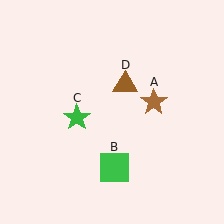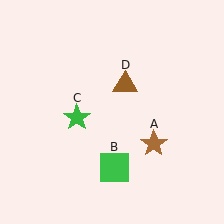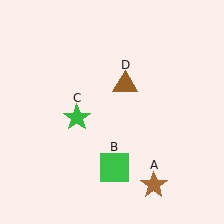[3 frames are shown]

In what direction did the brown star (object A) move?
The brown star (object A) moved down.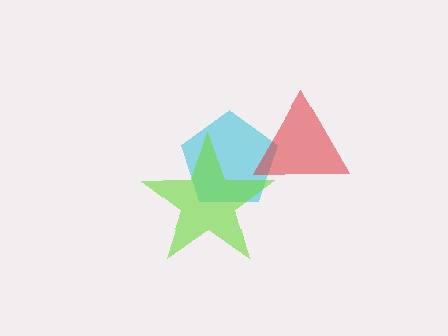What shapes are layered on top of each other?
The layered shapes are: a cyan pentagon, a red triangle, a lime star.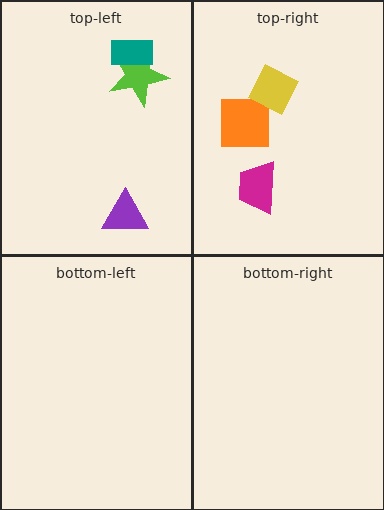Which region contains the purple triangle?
The top-left region.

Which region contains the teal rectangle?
The top-left region.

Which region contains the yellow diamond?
The top-right region.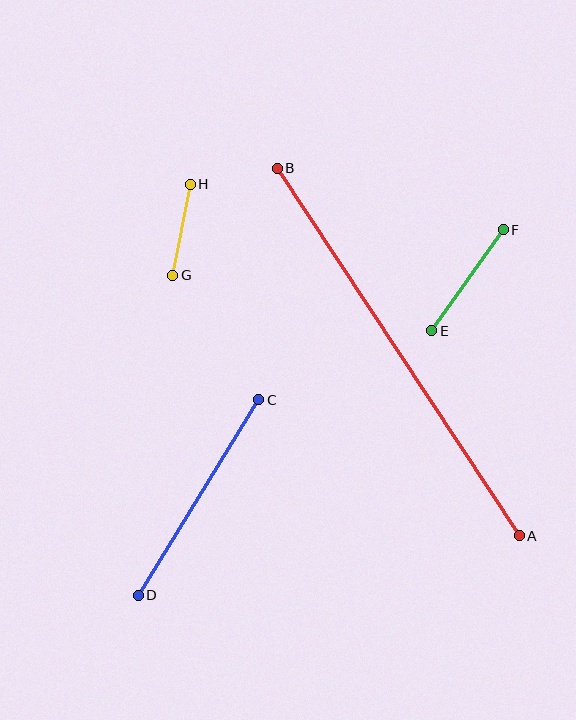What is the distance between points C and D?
The distance is approximately 230 pixels.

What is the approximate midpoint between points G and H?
The midpoint is at approximately (181, 230) pixels.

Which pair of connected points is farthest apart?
Points A and B are farthest apart.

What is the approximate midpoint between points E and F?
The midpoint is at approximately (468, 280) pixels.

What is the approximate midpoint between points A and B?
The midpoint is at approximately (398, 352) pixels.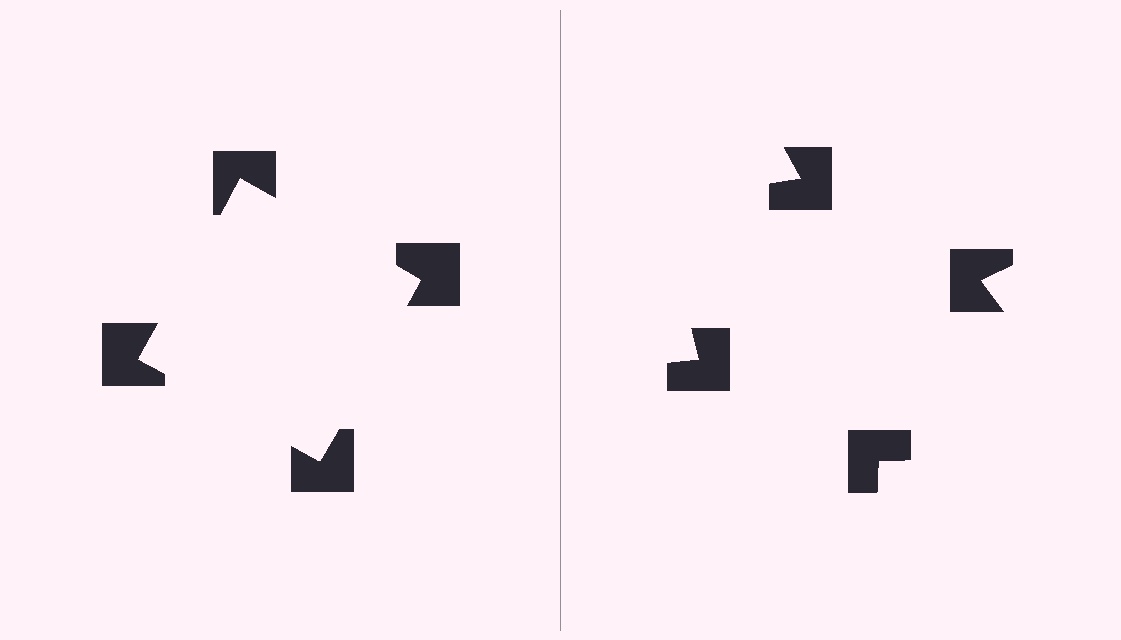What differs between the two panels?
The notched squares are positioned identically on both sides; only the wedge orientations differ. On the left they align to a square; on the right they are misaligned.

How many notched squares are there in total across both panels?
8 — 4 on each side.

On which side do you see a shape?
An illusory square appears on the left side. On the right side the wedge cuts are rotated, so no coherent shape forms.